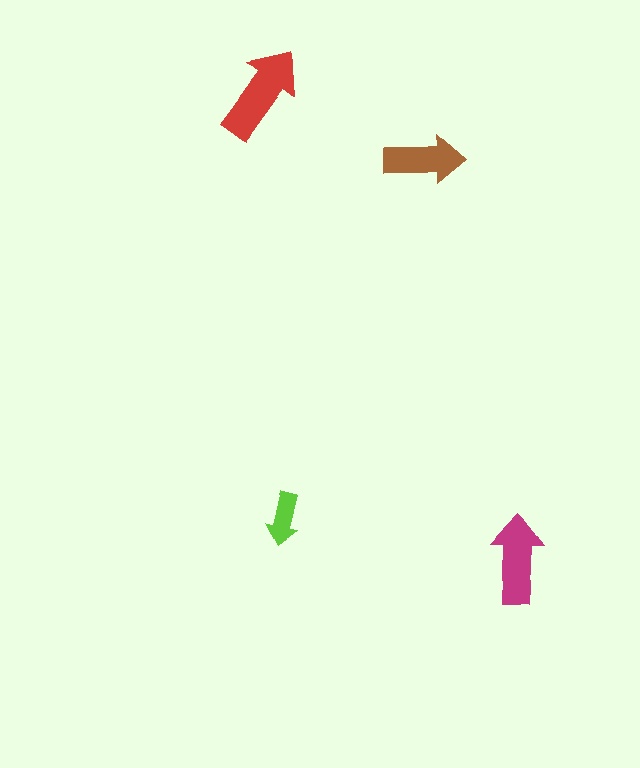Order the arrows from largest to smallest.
the red one, the magenta one, the brown one, the lime one.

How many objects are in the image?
There are 4 objects in the image.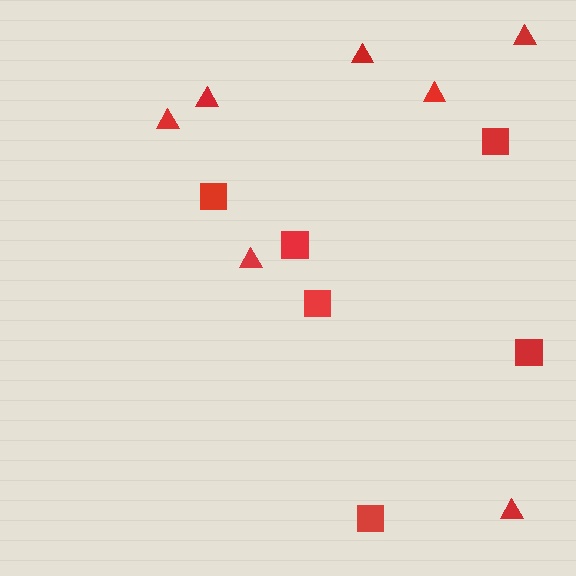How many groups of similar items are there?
There are 2 groups: one group of squares (6) and one group of triangles (7).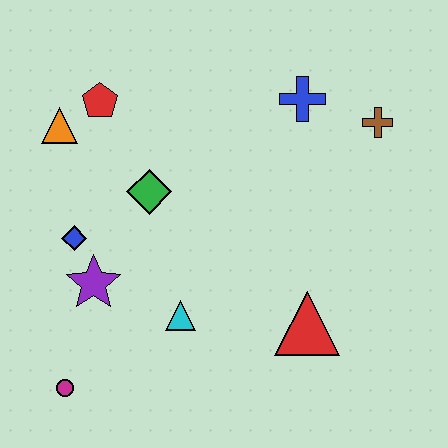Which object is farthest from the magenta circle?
The brown cross is farthest from the magenta circle.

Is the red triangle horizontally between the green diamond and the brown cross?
Yes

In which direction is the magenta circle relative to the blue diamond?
The magenta circle is below the blue diamond.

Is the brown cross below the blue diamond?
No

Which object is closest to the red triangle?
The cyan triangle is closest to the red triangle.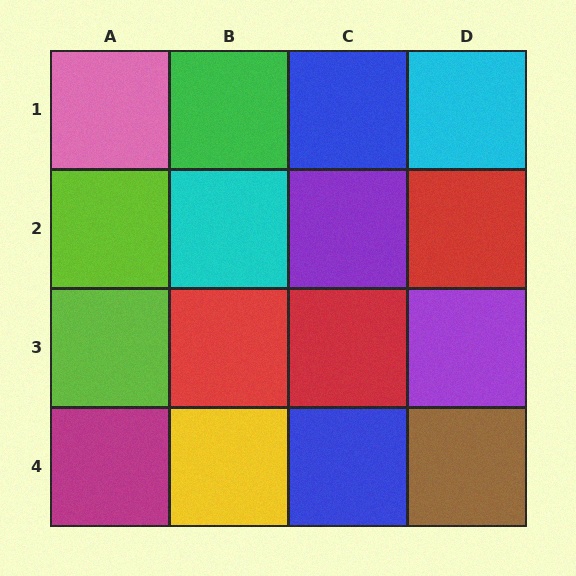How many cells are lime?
2 cells are lime.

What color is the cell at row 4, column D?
Brown.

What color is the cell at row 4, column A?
Magenta.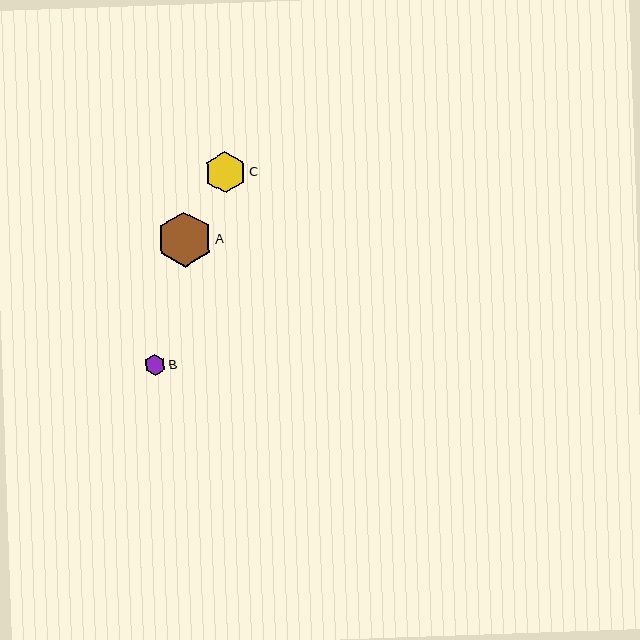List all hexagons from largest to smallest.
From largest to smallest: A, C, B.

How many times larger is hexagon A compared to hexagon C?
Hexagon A is approximately 1.4 times the size of hexagon C.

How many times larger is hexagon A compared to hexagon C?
Hexagon A is approximately 1.4 times the size of hexagon C.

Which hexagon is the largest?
Hexagon A is the largest with a size of approximately 55 pixels.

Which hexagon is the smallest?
Hexagon B is the smallest with a size of approximately 21 pixels.